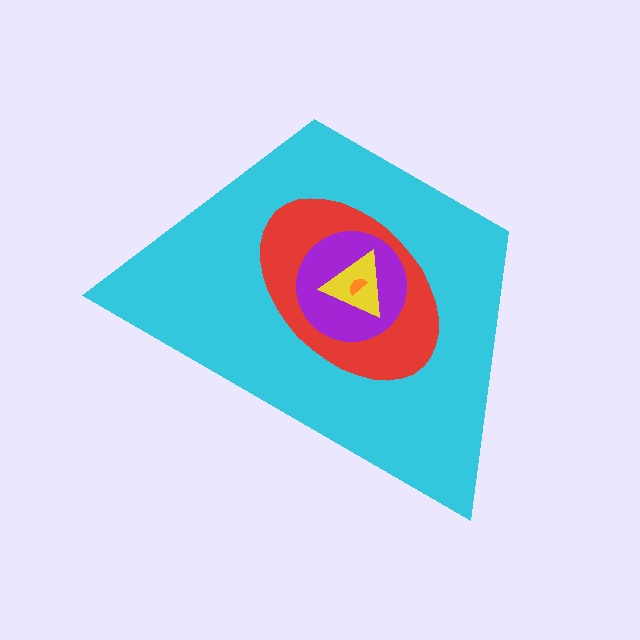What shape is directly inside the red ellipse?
The purple circle.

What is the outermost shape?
The cyan trapezoid.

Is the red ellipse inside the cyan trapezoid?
Yes.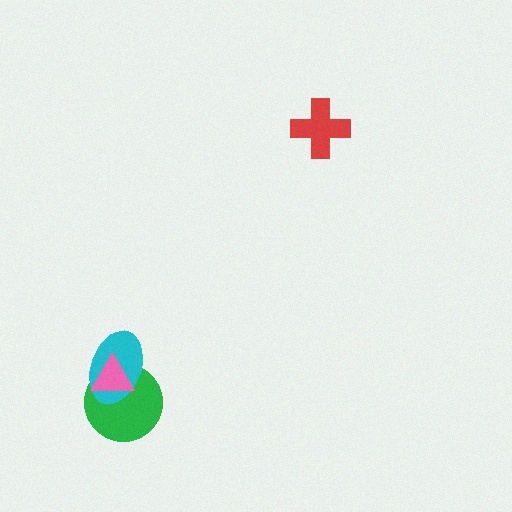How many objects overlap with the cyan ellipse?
2 objects overlap with the cyan ellipse.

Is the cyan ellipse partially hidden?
Yes, it is partially covered by another shape.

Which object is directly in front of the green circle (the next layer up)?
The cyan ellipse is directly in front of the green circle.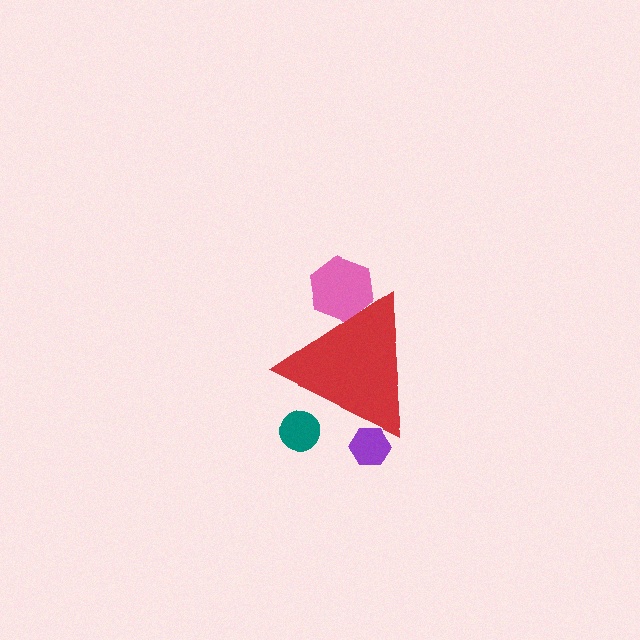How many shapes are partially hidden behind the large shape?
3 shapes are partially hidden.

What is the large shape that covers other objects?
A red triangle.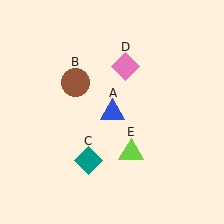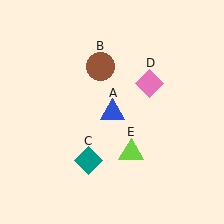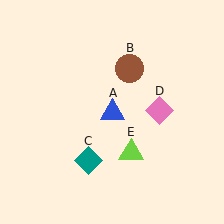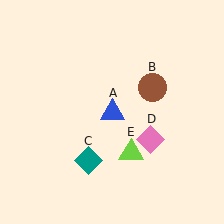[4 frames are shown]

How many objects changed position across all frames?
2 objects changed position: brown circle (object B), pink diamond (object D).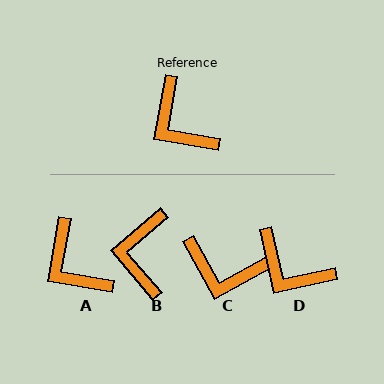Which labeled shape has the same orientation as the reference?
A.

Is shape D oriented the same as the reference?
No, it is off by about 23 degrees.